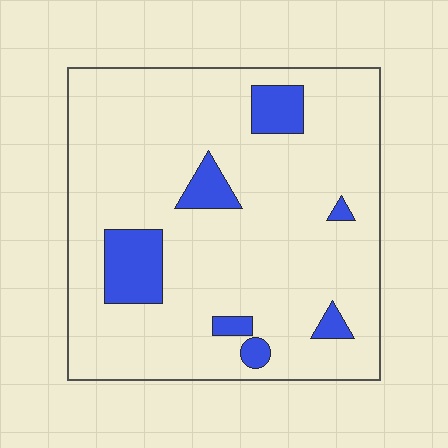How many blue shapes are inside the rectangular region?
7.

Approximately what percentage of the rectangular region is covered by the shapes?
Approximately 10%.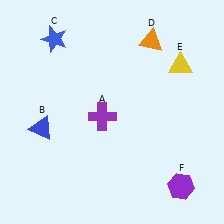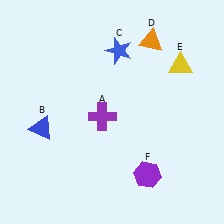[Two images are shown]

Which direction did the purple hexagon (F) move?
The purple hexagon (F) moved left.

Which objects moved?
The objects that moved are: the blue star (C), the purple hexagon (F).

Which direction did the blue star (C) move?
The blue star (C) moved right.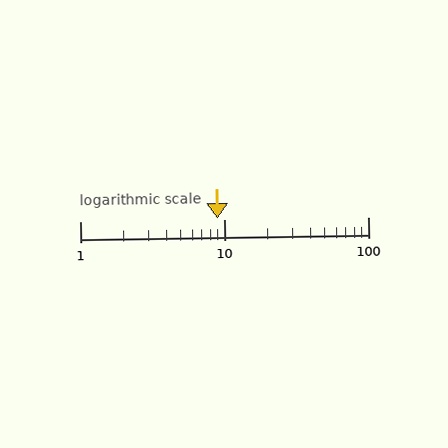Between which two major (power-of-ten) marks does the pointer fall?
The pointer is between 1 and 10.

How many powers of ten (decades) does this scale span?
The scale spans 2 decades, from 1 to 100.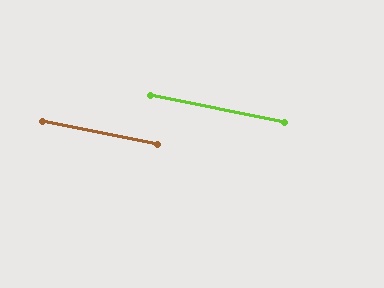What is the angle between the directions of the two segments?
Approximately 0 degrees.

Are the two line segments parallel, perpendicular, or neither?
Parallel — their directions differ by only 0.2°.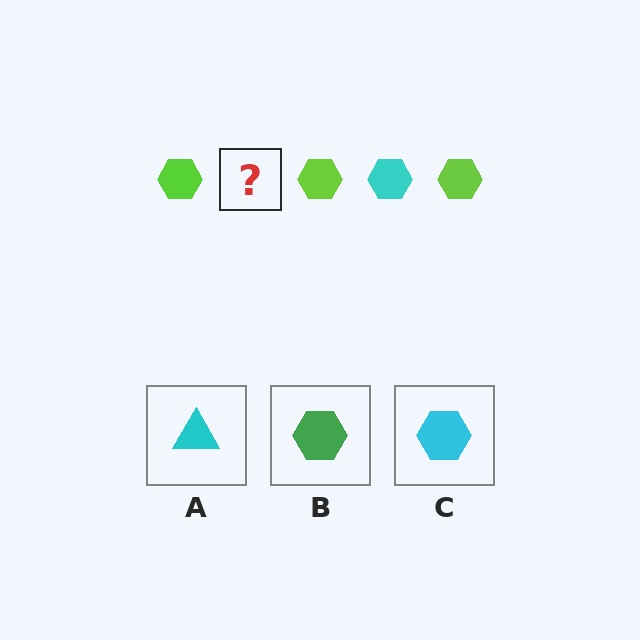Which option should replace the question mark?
Option C.